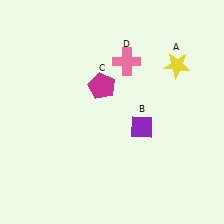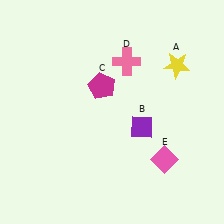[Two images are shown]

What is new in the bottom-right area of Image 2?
A pink diamond (E) was added in the bottom-right area of Image 2.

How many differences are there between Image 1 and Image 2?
There is 1 difference between the two images.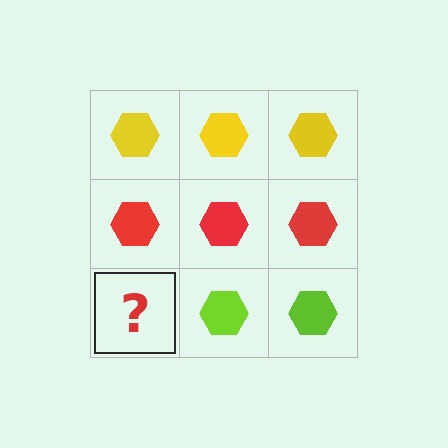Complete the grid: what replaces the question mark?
The question mark should be replaced with a lime hexagon.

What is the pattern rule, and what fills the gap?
The rule is that each row has a consistent color. The gap should be filled with a lime hexagon.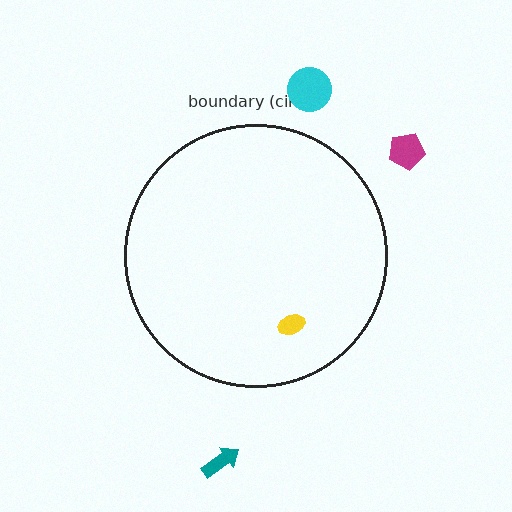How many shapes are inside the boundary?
1 inside, 3 outside.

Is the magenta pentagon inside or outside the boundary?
Outside.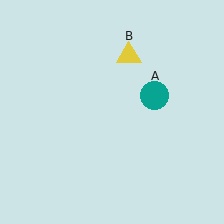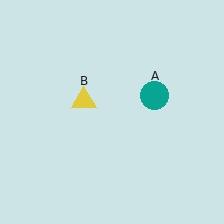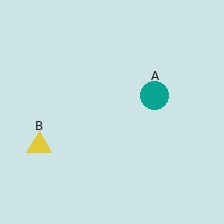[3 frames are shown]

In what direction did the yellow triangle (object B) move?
The yellow triangle (object B) moved down and to the left.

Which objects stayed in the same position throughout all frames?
Teal circle (object A) remained stationary.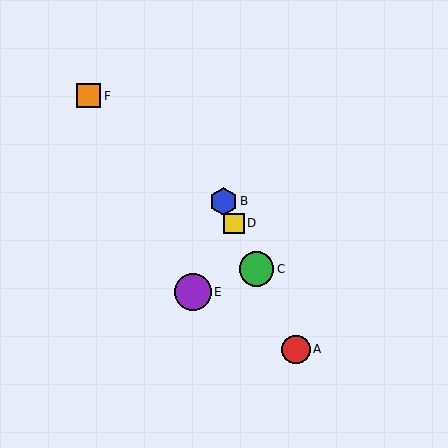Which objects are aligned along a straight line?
Objects A, B, C, D are aligned along a straight line.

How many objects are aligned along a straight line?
4 objects (A, B, C, D) are aligned along a straight line.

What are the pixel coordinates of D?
Object D is at (234, 223).